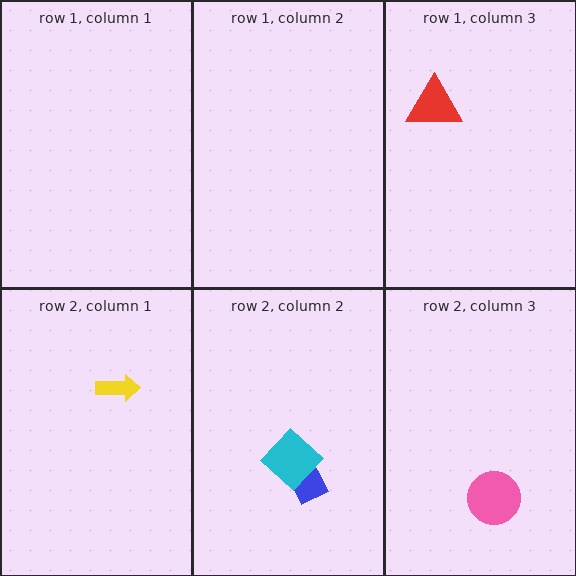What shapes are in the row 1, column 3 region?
The red triangle.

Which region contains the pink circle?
The row 2, column 3 region.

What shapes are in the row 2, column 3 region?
The pink circle.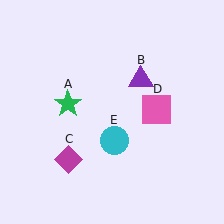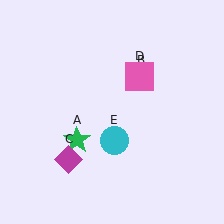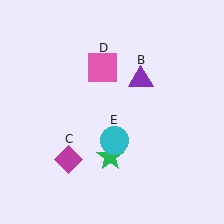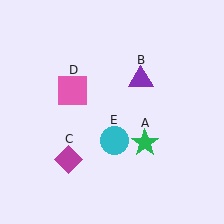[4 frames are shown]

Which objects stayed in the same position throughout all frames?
Purple triangle (object B) and magenta diamond (object C) and cyan circle (object E) remained stationary.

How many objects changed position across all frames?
2 objects changed position: green star (object A), pink square (object D).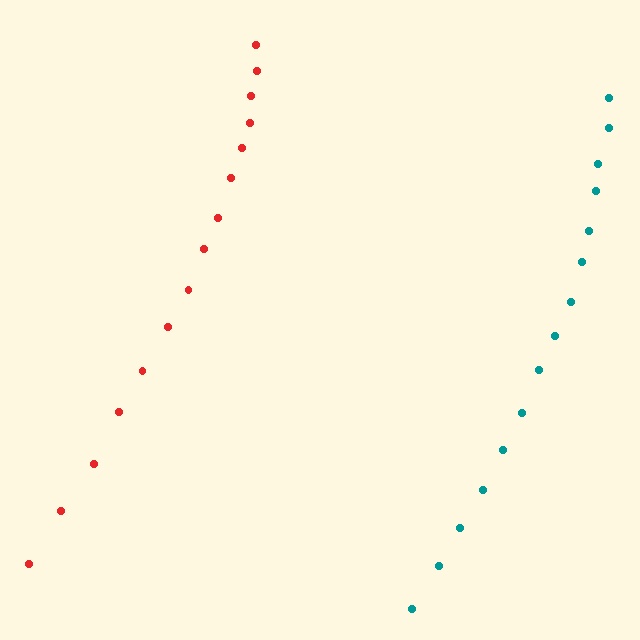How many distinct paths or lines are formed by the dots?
There are 2 distinct paths.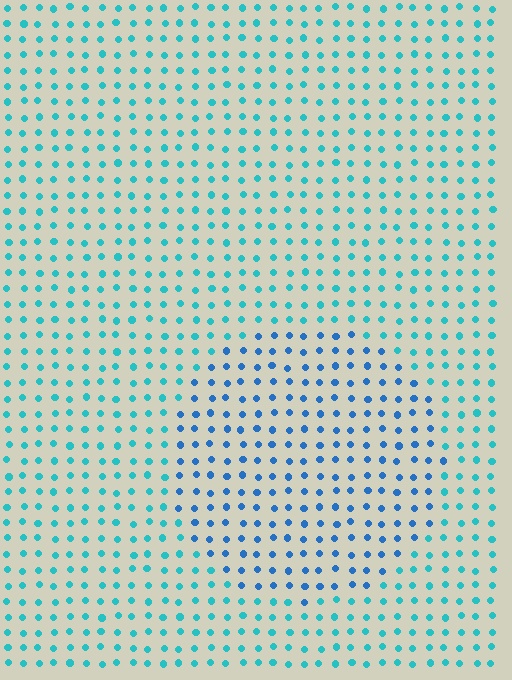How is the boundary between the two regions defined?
The boundary is defined purely by a slight shift in hue (about 31 degrees). Spacing, size, and orientation are identical on both sides.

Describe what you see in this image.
The image is filled with small cyan elements in a uniform arrangement. A circle-shaped region is visible where the elements are tinted to a slightly different hue, forming a subtle color boundary.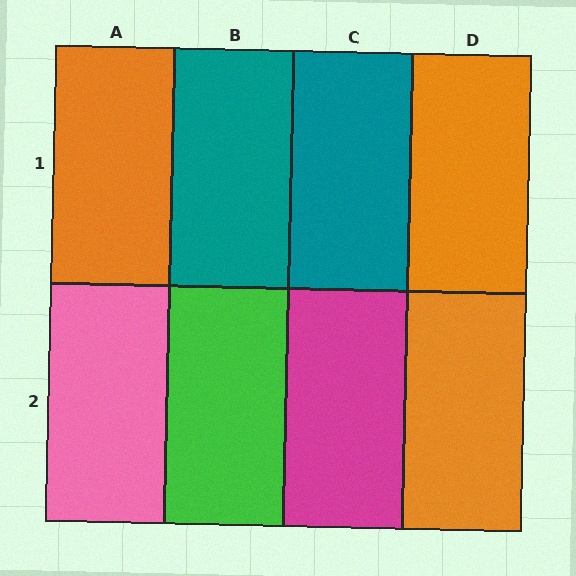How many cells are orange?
3 cells are orange.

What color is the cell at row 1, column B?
Teal.